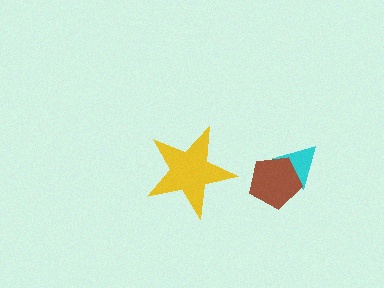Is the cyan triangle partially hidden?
Yes, it is partially covered by another shape.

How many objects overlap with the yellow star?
0 objects overlap with the yellow star.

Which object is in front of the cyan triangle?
The brown pentagon is in front of the cyan triangle.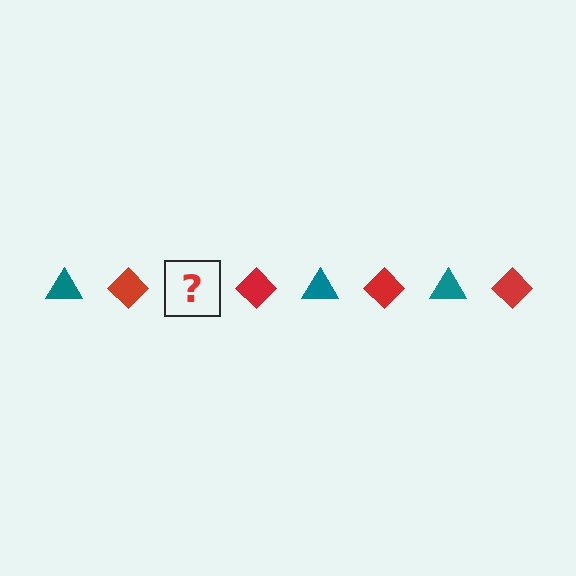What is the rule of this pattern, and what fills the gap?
The rule is that the pattern alternates between teal triangle and red diamond. The gap should be filled with a teal triangle.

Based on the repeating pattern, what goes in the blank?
The blank should be a teal triangle.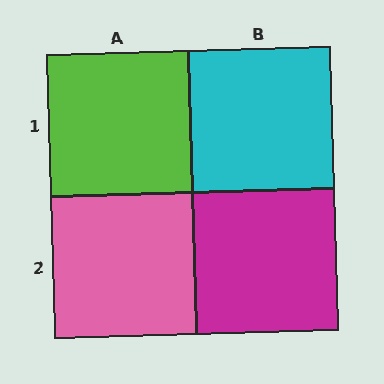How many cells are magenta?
1 cell is magenta.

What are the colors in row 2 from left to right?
Pink, magenta.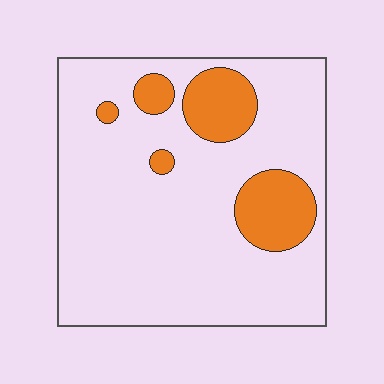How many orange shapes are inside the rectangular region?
5.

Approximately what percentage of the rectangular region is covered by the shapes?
Approximately 15%.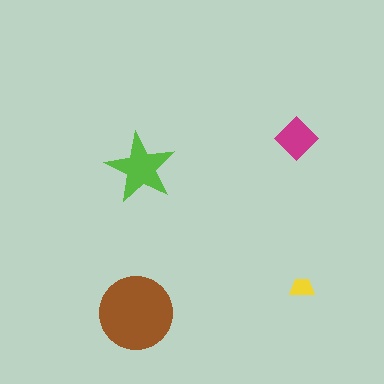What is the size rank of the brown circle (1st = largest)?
1st.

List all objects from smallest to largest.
The yellow trapezoid, the magenta diamond, the lime star, the brown circle.